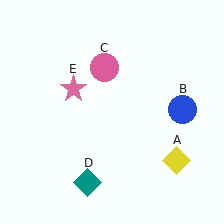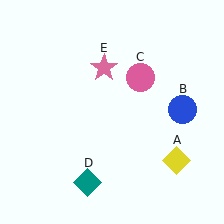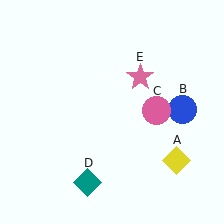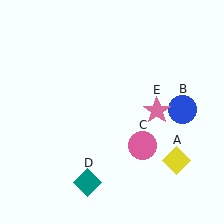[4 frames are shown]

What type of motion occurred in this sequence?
The pink circle (object C), pink star (object E) rotated clockwise around the center of the scene.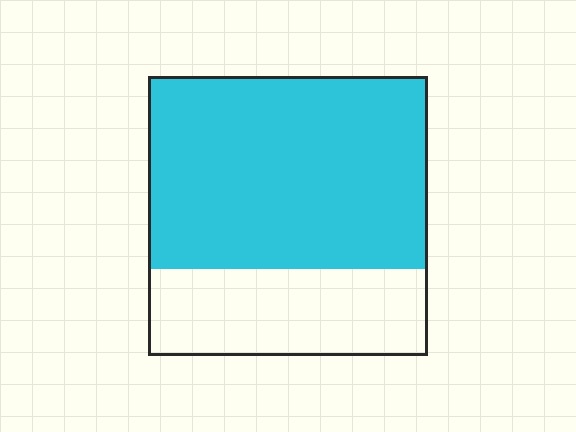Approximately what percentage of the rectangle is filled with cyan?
Approximately 70%.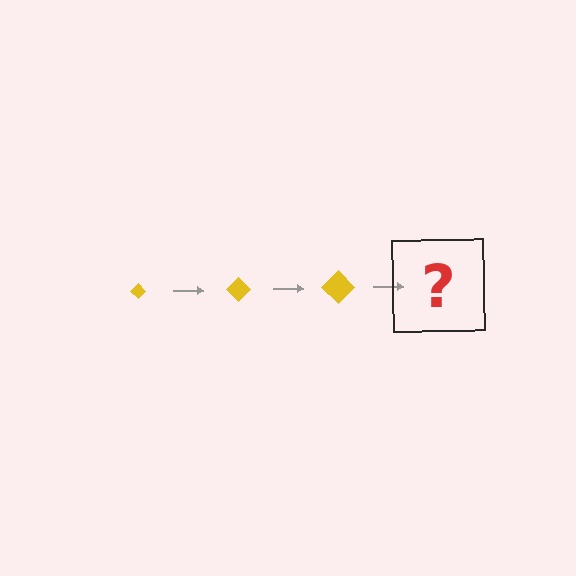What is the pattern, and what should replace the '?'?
The pattern is that the diamond gets progressively larger each step. The '?' should be a yellow diamond, larger than the previous one.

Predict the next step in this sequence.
The next step is a yellow diamond, larger than the previous one.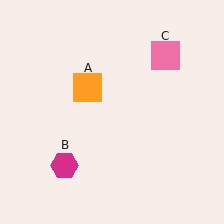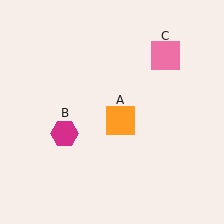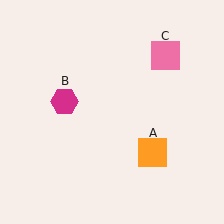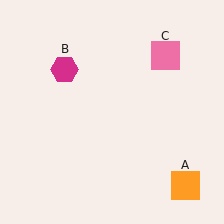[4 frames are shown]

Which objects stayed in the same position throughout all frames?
Pink square (object C) remained stationary.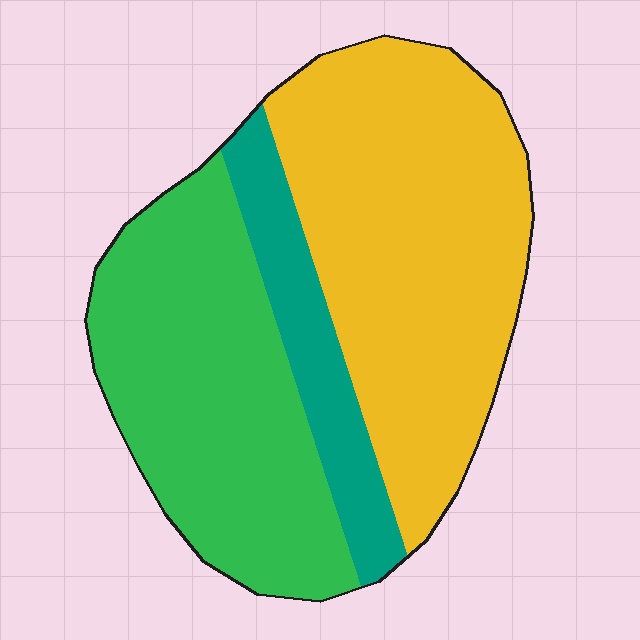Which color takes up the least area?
Teal, at roughly 15%.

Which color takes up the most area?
Yellow, at roughly 50%.